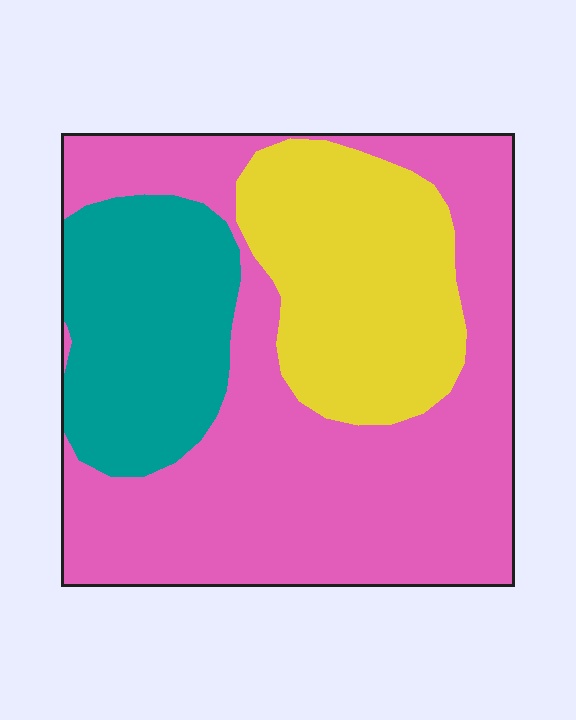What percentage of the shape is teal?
Teal covers 21% of the shape.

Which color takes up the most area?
Pink, at roughly 55%.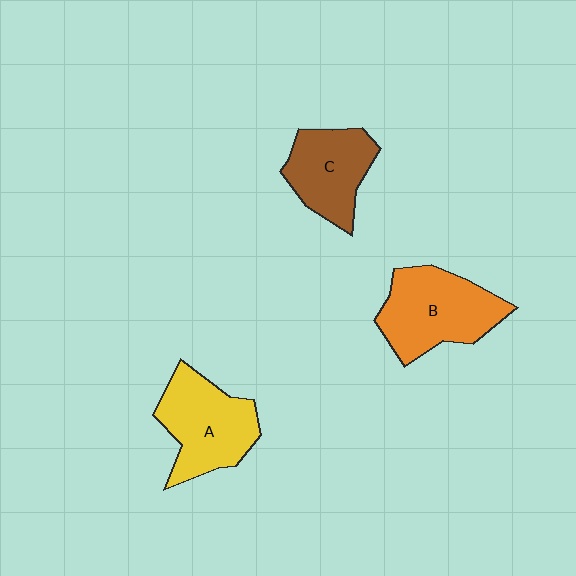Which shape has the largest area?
Shape B (orange).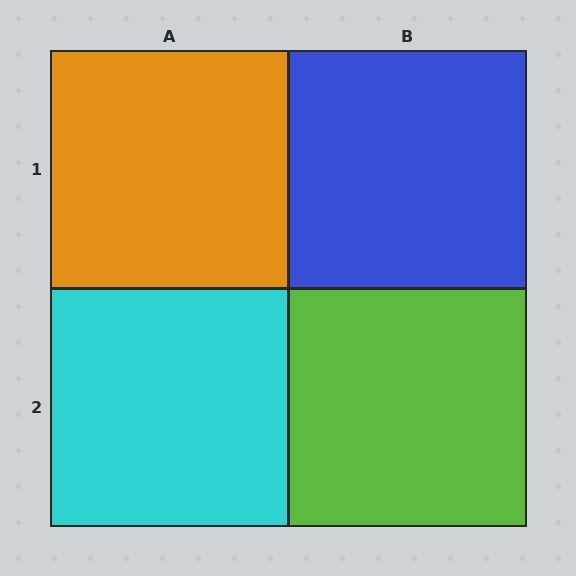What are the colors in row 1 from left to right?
Orange, blue.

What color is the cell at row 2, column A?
Cyan.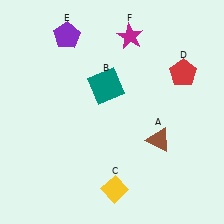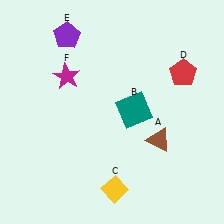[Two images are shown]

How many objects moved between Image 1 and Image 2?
2 objects moved between the two images.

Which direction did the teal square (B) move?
The teal square (B) moved right.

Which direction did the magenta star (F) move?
The magenta star (F) moved left.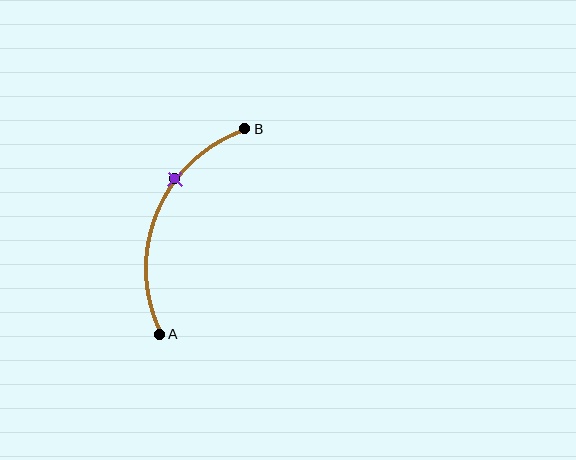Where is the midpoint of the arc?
The arc midpoint is the point on the curve farthest from the straight line joining A and B. It sits to the left of that line.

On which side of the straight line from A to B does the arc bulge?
The arc bulges to the left of the straight line connecting A and B.